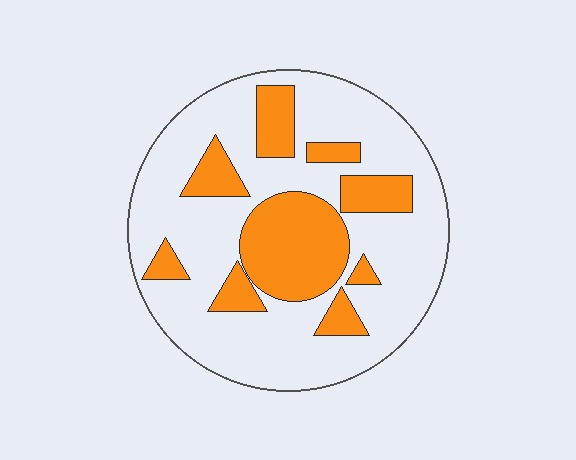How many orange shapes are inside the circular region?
9.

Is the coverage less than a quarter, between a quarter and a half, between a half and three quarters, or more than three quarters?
Between a quarter and a half.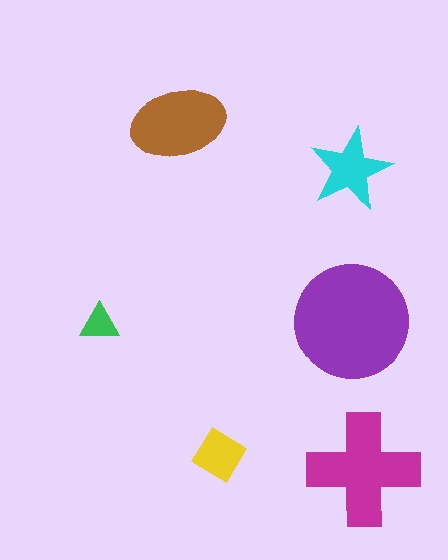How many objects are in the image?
There are 6 objects in the image.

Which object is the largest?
The purple circle.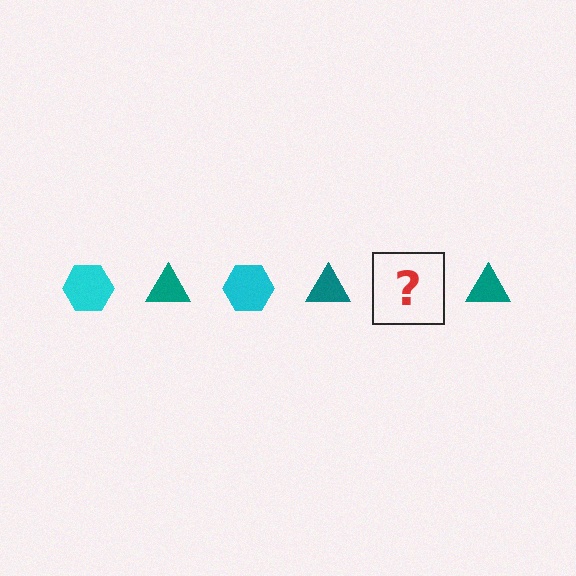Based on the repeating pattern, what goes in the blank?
The blank should be a cyan hexagon.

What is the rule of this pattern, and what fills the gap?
The rule is that the pattern alternates between cyan hexagon and teal triangle. The gap should be filled with a cyan hexagon.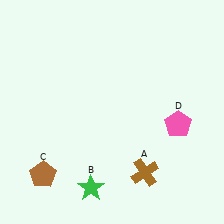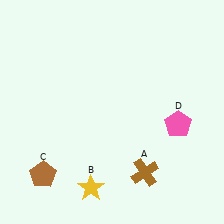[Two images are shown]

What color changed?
The star (B) changed from green in Image 1 to yellow in Image 2.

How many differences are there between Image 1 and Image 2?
There is 1 difference between the two images.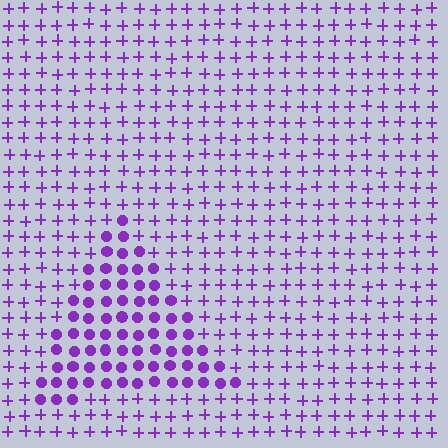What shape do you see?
I see a triangle.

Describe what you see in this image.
The image is filled with small purple elements arranged in a uniform grid. A triangle-shaped region contains circles, while the surrounding area contains plus signs. The boundary is defined purely by the change in element shape.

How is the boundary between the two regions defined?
The boundary is defined by a change in element shape: circles inside vs. plus signs outside. All elements share the same color and spacing.